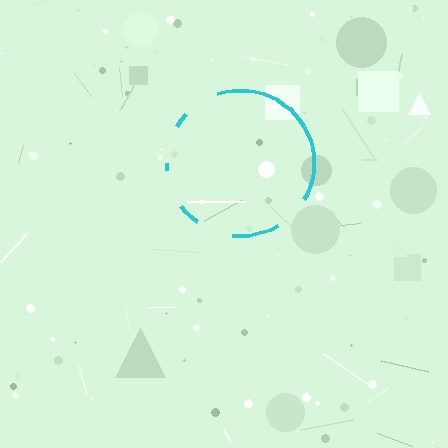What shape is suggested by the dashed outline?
The dashed outline suggests a circle.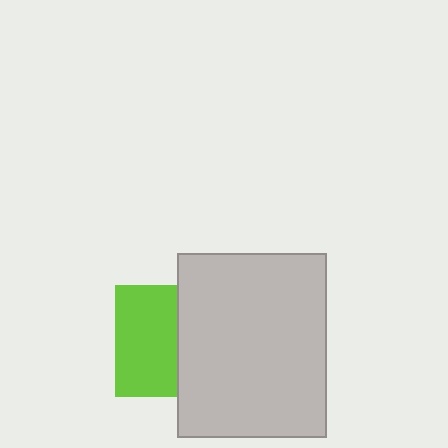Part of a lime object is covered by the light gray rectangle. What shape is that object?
It is a square.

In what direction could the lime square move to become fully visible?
The lime square could move left. That would shift it out from behind the light gray rectangle entirely.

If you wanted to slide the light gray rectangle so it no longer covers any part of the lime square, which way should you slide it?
Slide it right — that is the most direct way to separate the two shapes.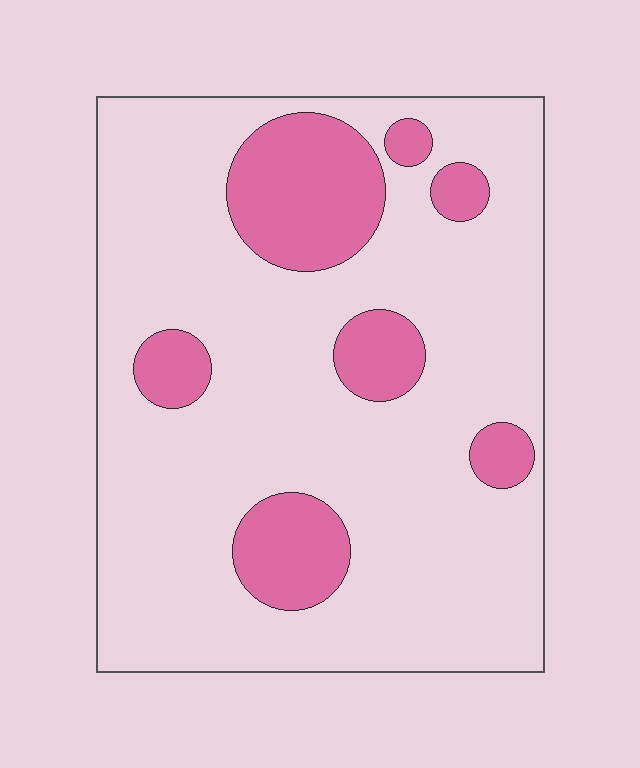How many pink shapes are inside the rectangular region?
7.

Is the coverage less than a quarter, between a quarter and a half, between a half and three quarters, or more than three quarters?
Less than a quarter.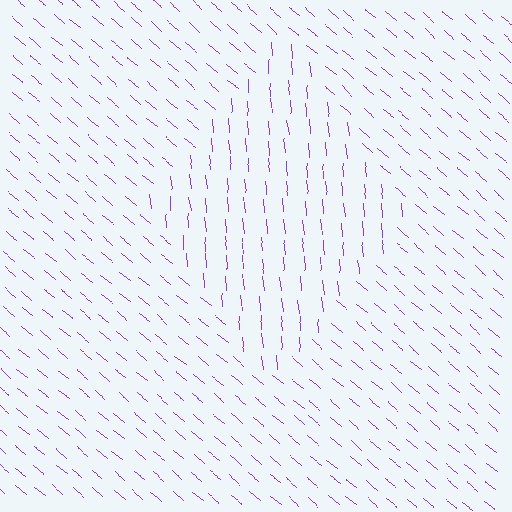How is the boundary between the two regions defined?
The boundary is defined purely by a change in line orientation (approximately 45 degrees difference). All lines are the same color and thickness.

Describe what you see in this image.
The image is filled with small purple line segments. A diamond region in the image has lines oriented differently from the surrounding lines, creating a visible texture boundary.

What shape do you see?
I see a diamond.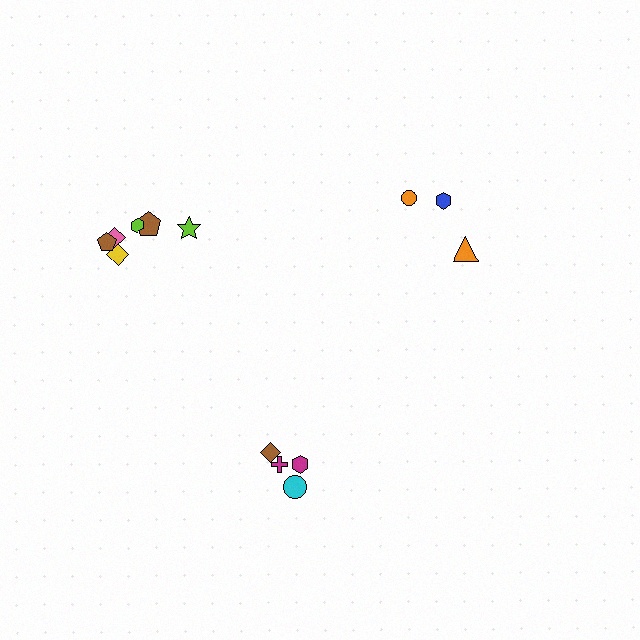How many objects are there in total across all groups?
There are 13 objects.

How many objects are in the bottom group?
There are 4 objects.